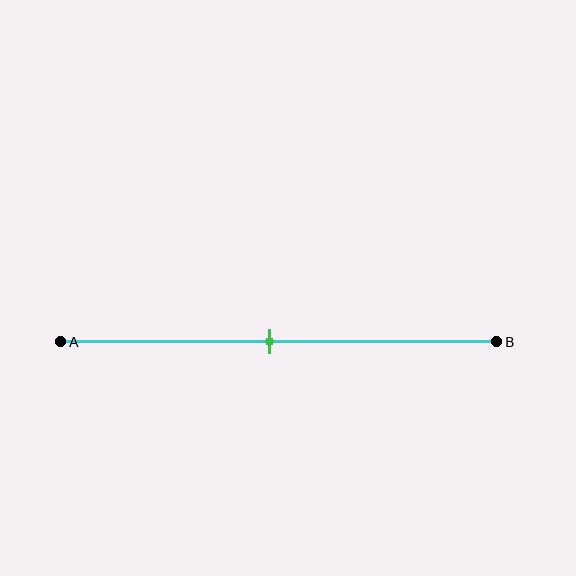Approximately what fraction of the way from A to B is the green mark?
The green mark is approximately 50% of the way from A to B.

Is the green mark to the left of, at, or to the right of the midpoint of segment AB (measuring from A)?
The green mark is approximately at the midpoint of segment AB.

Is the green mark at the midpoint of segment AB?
Yes, the mark is approximately at the midpoint.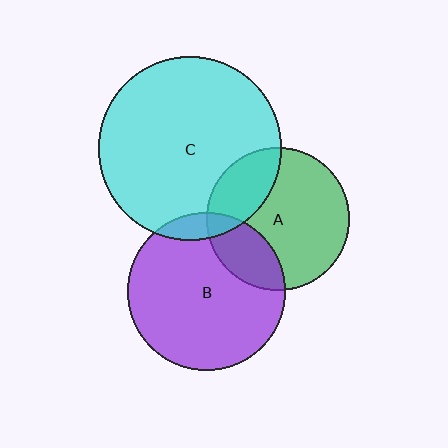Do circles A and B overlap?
Yes.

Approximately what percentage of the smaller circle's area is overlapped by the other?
Approximately 25%.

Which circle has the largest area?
Circle C (cyan).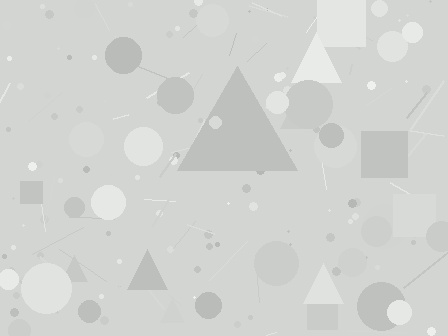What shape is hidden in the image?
A triangle is hidden in the image.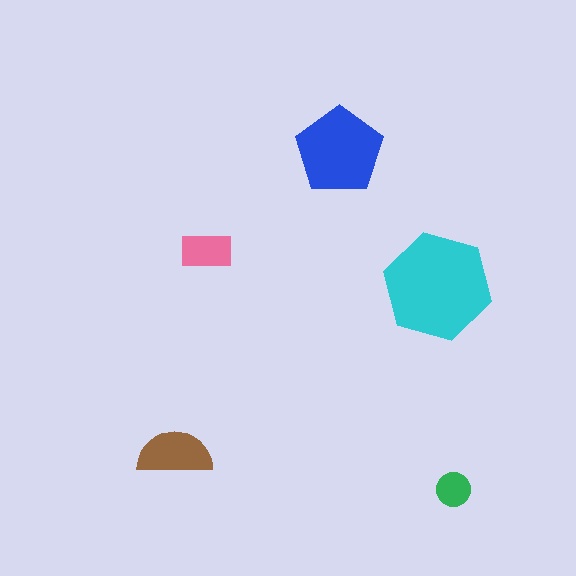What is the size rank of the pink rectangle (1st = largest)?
4th.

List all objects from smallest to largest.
The green circle, the pink rectangle, the brown semicircle, the blue pentagon, the cyan hexagon.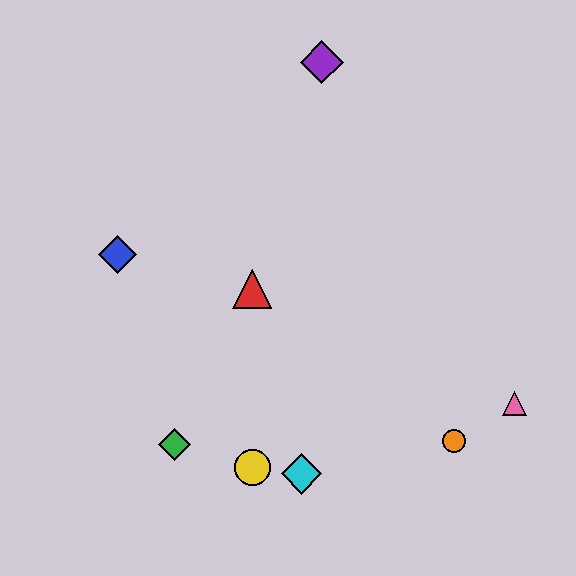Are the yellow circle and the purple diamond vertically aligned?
No, the yellow circle is at x≈252 and the purple diamond is at x≈322.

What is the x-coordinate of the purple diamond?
The purple diamond is at x≈322.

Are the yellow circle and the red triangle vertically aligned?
Yes, both are at x≈252.